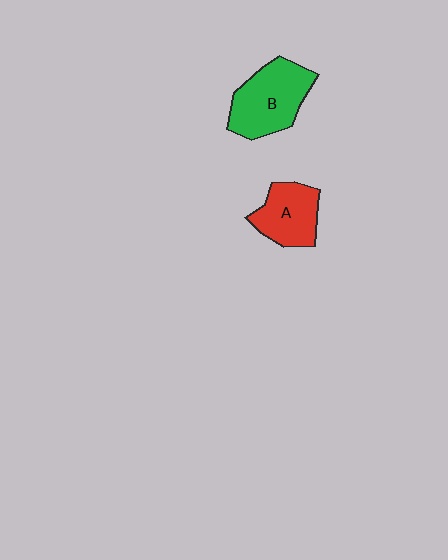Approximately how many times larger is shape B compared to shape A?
Approximately 1.3 times.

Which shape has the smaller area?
Shape A (red).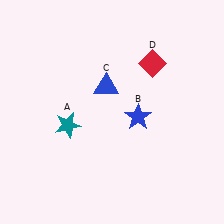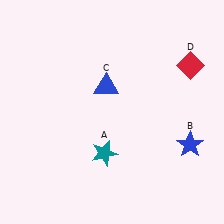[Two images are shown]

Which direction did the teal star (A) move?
The teal star (A) moved right.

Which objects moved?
The objects that moved are: the teal star (A), the blue star (B), the red diamond (D).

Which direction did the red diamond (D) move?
The red diamond (D) moved right.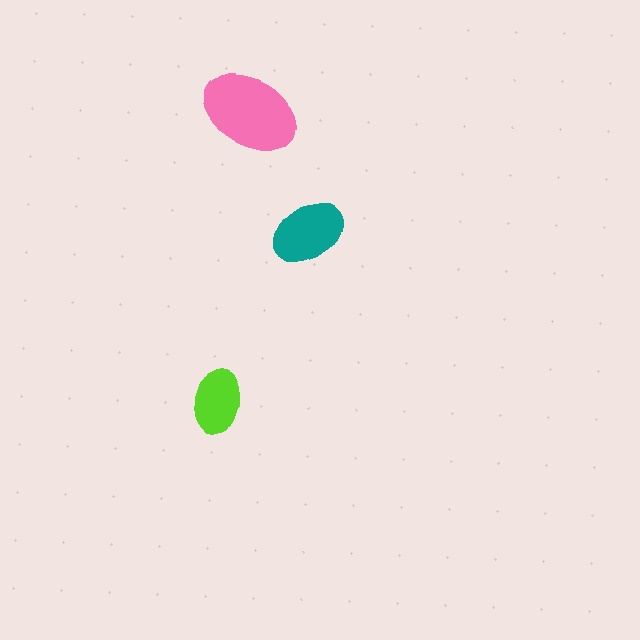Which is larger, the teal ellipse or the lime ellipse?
The teal one.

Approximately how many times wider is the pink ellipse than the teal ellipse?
About 1.5 times wider.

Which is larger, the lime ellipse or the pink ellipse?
The pink one.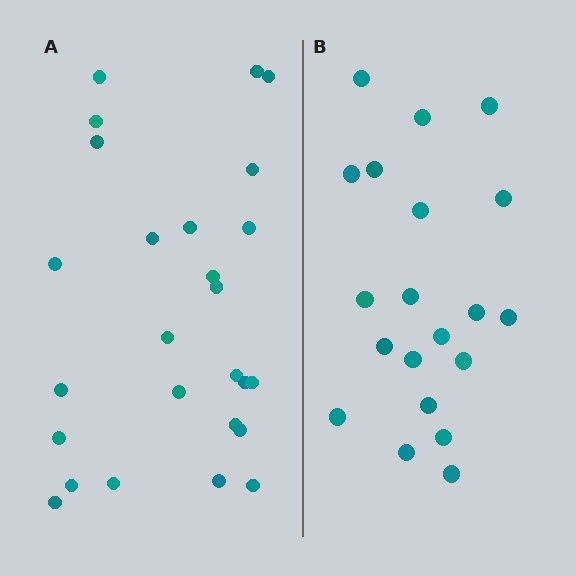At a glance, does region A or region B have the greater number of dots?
Region A (the left region) has more dots.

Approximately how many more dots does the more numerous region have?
Region A has about 6 more dots than region B.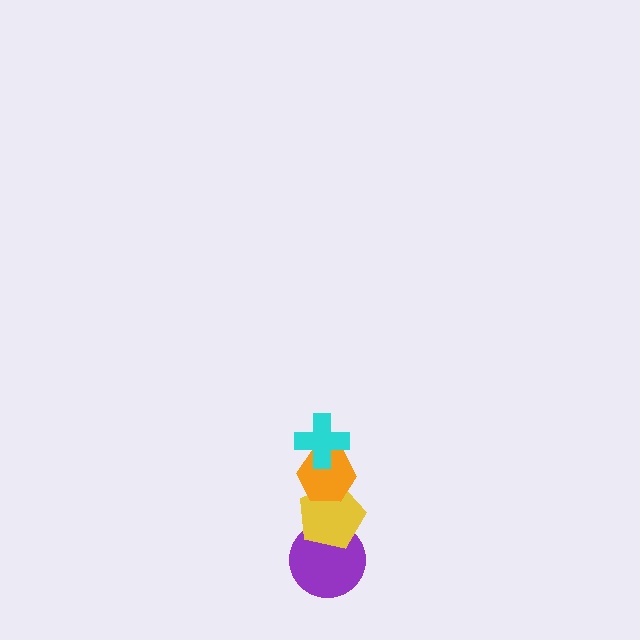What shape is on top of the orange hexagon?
The cyan cross is on top of the orange hexagon.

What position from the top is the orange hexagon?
The orange hexagon is 2nd from the top.